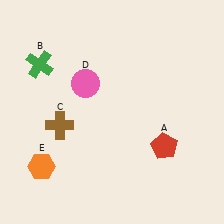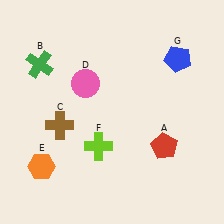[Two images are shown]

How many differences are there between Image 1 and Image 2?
There are 2 differences between the two images.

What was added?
A lime cross (F), a blue pentagon (G) were added in Image 2.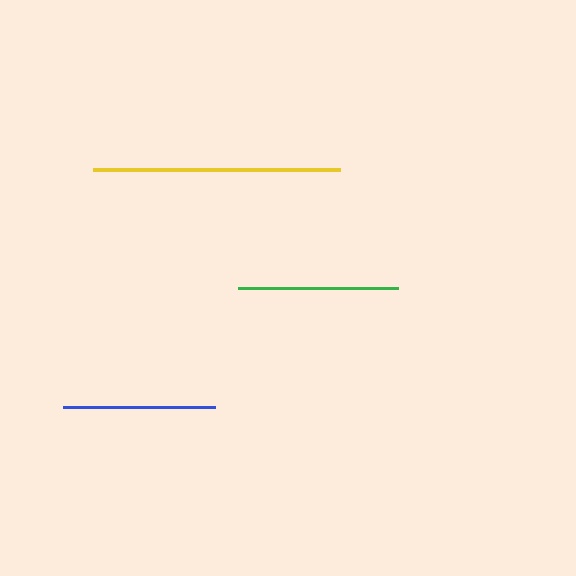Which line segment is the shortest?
The blue line is the shortest at approximately 152 pixels.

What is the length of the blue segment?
The blue segment is approximately 152 pixels long.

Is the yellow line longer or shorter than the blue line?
The yellow line is longer than the blue line.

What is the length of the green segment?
The green segment is approximately 160 pixels long.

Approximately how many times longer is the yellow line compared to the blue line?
The yellow line is approximately 1.6 times the length of the blue line.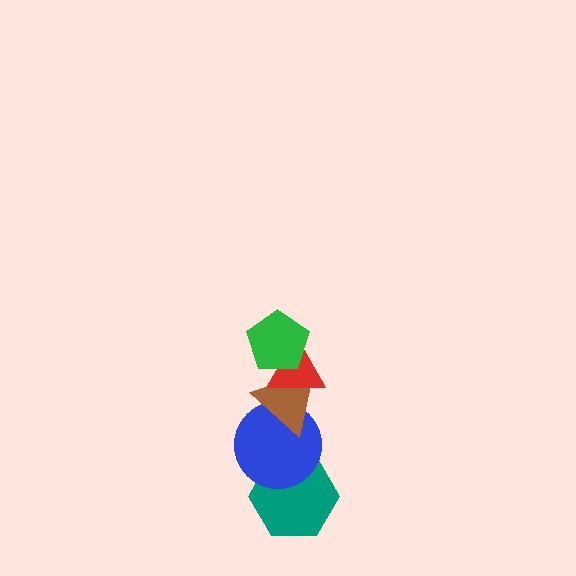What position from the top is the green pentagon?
The green pentagon is 1st from the top.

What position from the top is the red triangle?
The red triangle is 2nd from the top.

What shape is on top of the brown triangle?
The red triangle is on top of the brown triangle.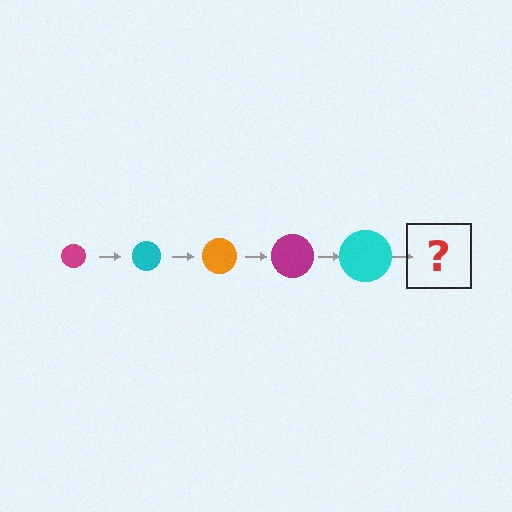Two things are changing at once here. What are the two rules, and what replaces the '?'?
The two rules are that the circle grows larger each step and the color cycles through magenta, cyan, and orange. The '?' should be an orange circle, larger than the previous one.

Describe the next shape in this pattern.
It should be an orange circle, larger than the previous one.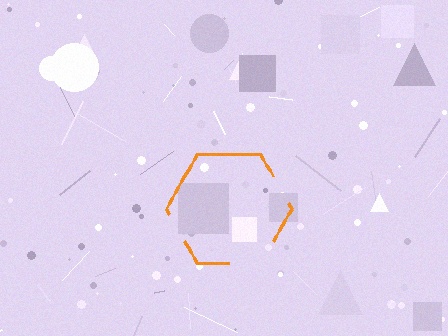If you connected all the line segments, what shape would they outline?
They would outline a hexagon.